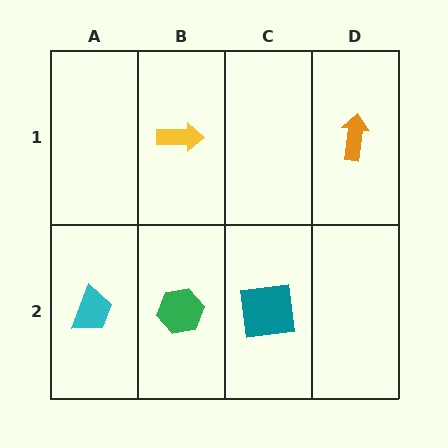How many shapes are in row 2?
3 shapes.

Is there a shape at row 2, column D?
No, that cell is empty.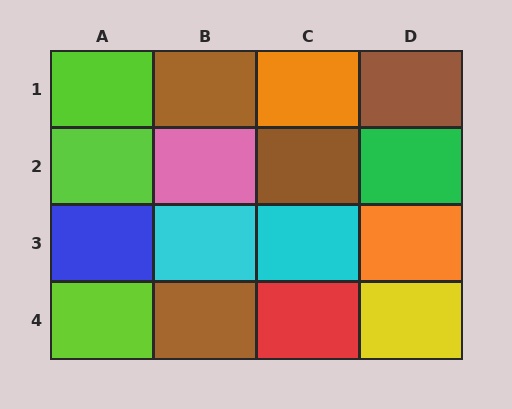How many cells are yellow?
1 cell is yellow.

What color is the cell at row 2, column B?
Pink.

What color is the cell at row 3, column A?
Blue.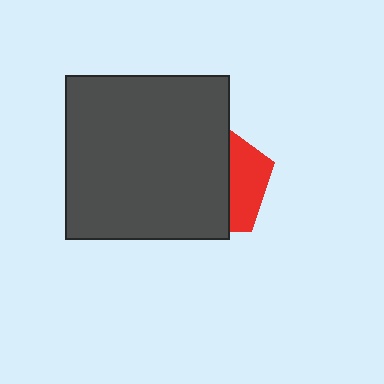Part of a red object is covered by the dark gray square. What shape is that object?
It is a pentagon.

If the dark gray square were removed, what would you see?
You would see the complete red pentagon.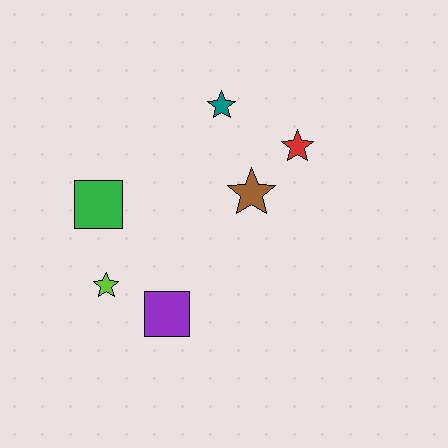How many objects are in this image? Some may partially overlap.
There are 6 objects.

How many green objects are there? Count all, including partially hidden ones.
There is 1 green object.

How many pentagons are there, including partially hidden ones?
There are no pentagons.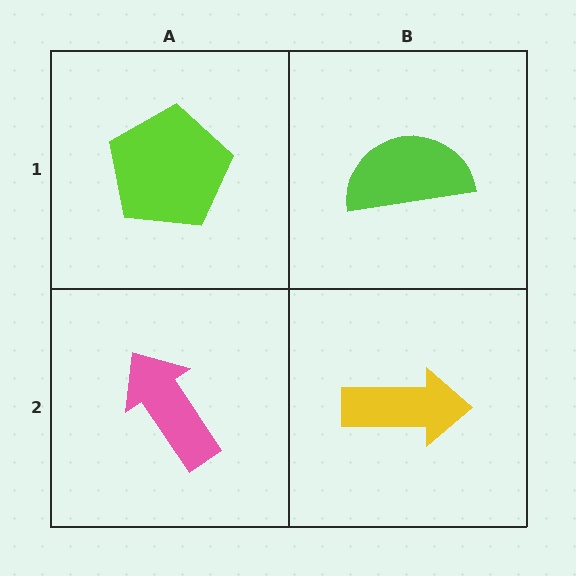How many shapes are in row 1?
2 shapes.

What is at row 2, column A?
A pink arrow.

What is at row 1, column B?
A lime semicircle.